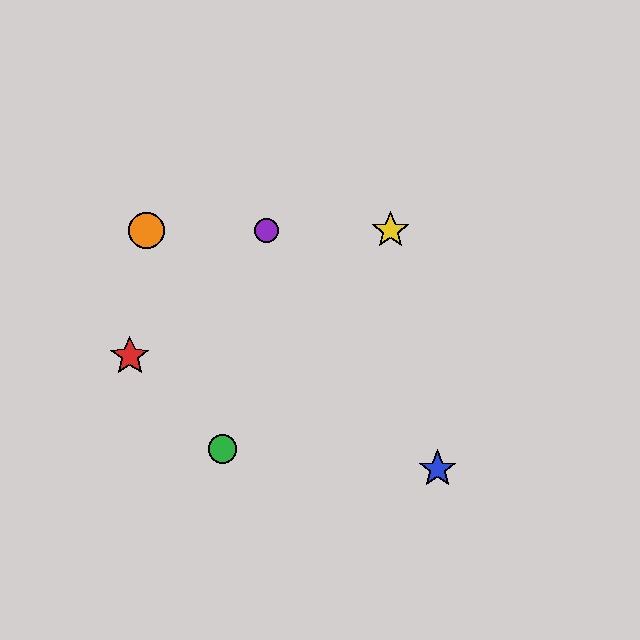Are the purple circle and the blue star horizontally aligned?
No, the purple circle is at y≈230 and the blue star is at y≈469.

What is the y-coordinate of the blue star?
The blue star is at y≈469.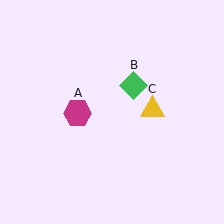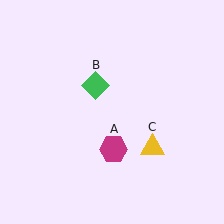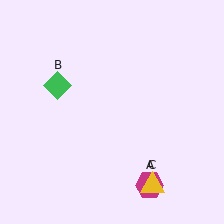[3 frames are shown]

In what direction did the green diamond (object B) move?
The green diamond (object B) moved left.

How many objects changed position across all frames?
3 objects changed position: magenta hexagon (object A), green diamond (object B), yellow triangle (object C).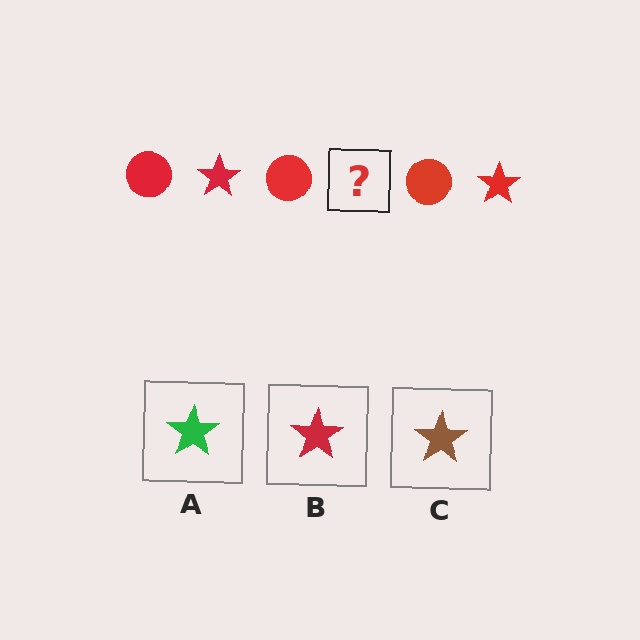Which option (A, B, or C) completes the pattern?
B.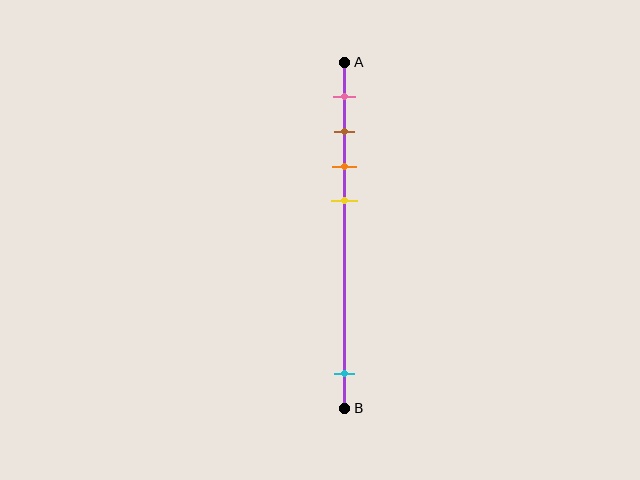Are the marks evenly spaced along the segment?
No, the marks are not evenly spaced.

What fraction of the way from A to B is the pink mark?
The pink mark is approximately 10% (0.1) of the way from A to B.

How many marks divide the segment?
There are 5 marks dividing the segment.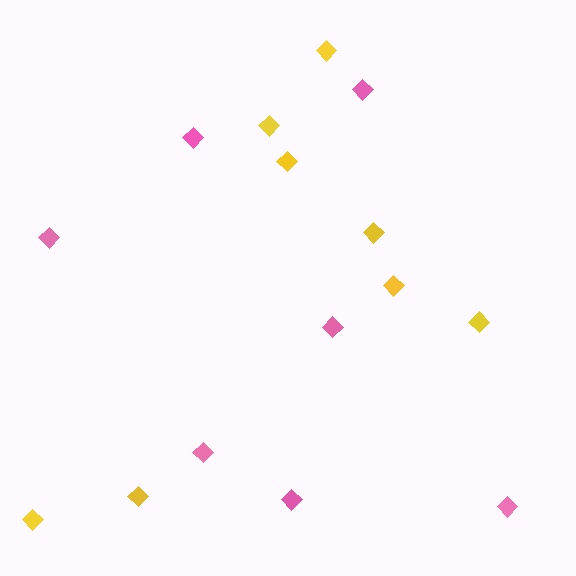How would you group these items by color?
There are 2 groups: one group of yellow diamonds (8) and one group of pink diamonds (7).